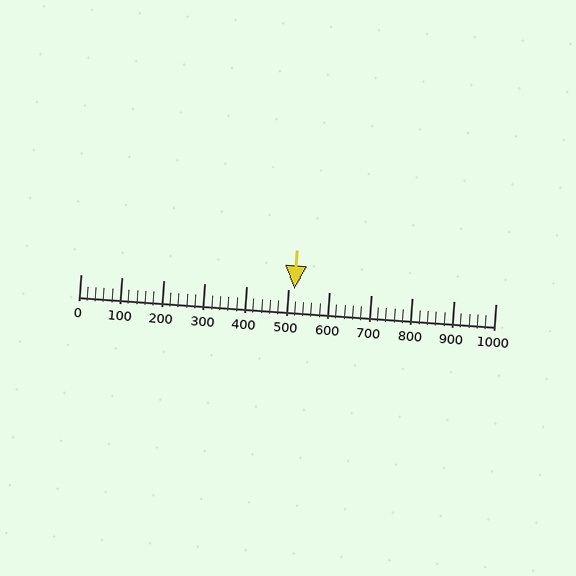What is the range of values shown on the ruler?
The ruler shows values from 0 to 1000.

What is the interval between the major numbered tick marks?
The major tick marks are spaced 100 units apart.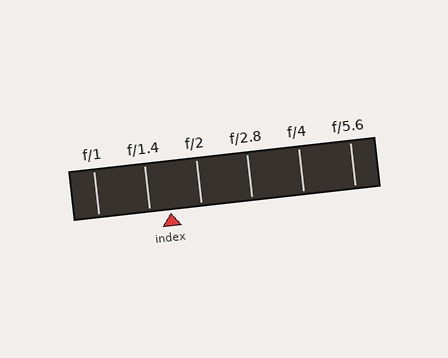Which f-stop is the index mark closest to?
The index mark is closest to f/1.4.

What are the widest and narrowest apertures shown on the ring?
The widest aperture shown is f/1 and the narrowest is f/5.6.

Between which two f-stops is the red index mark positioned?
The index mark is between f/1.4 and f/2.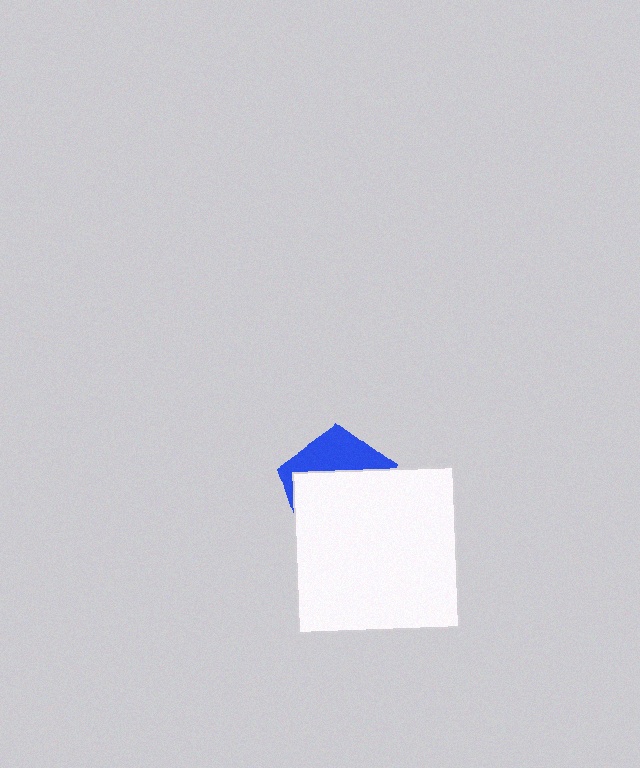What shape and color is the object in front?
The object in front is a white square.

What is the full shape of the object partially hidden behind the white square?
The partially hidden object is a blue pentagon.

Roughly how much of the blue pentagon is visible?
A small part of it is visible (roughly 35%).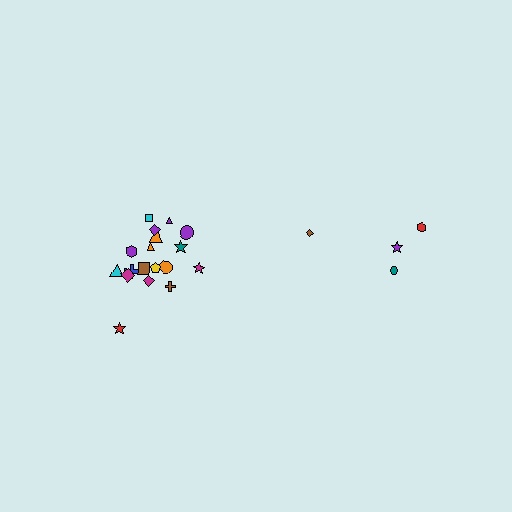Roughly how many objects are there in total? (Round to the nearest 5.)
Roughly 20 objects in total.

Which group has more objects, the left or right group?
The left group.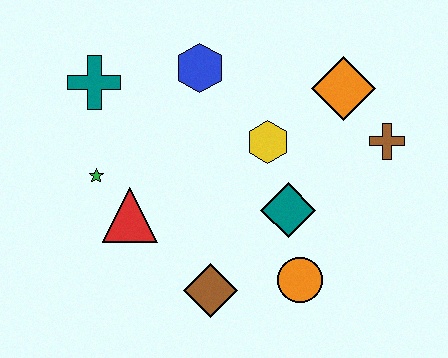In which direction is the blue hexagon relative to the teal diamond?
The blue hexagon is above the teal diamond.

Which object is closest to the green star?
The red triangle is closest to the green star.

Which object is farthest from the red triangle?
The brown cross is farthest from the red triangle.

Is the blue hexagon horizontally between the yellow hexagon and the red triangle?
Yes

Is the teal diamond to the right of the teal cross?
Yes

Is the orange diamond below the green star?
No